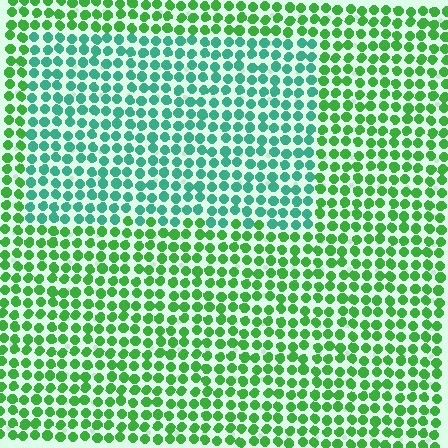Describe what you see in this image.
The image is filled with small green elements in a uniform arrangement. A rectangle-shaped region is visible where the elements are tinted to a slightly different hue, forming a subtle color boundary.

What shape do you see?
I see a rectangle.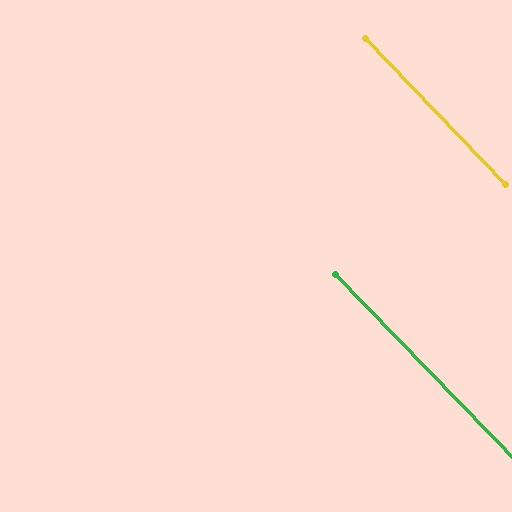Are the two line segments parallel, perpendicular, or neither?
Parallel — their directions differ by only 0.2°.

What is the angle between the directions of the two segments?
Approximately 0 degrees.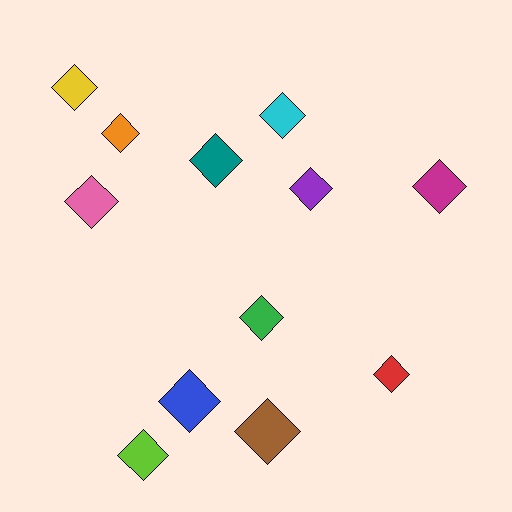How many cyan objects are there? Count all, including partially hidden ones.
There is 1 cyan object.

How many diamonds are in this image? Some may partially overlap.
There are 12 diamonds.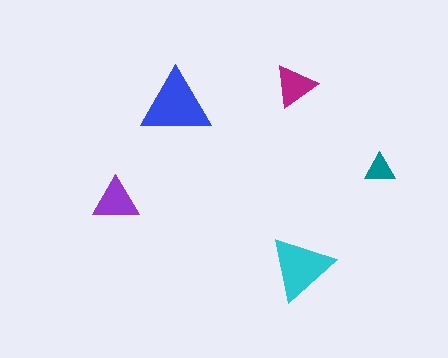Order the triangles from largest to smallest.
the blue one, the cyan one, the purple one, the magenta one, the teal one.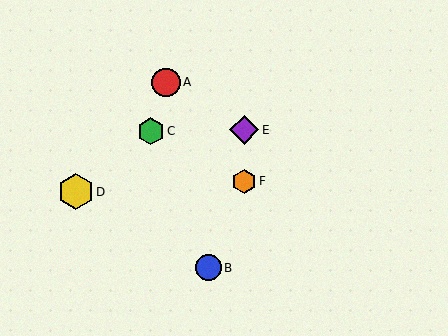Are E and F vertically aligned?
Yes, both are at x≈244.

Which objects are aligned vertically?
Objects E, F are aligned vertically.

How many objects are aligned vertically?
2 objects (E, F) are aligned vertically.